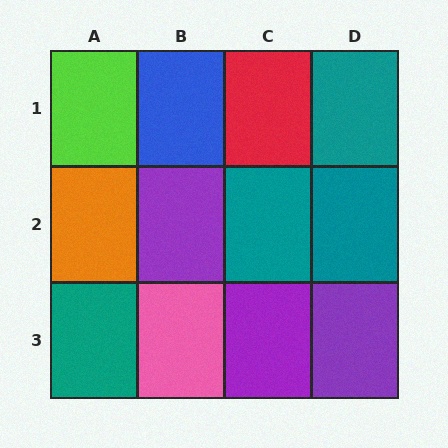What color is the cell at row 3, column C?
Purple.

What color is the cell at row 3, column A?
Teal.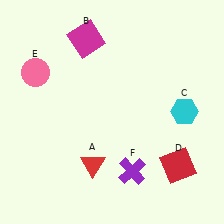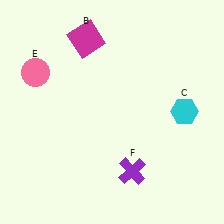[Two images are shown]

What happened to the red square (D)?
The red square (D) was removed in Image 2. It was in the bottom-right area of Image 1.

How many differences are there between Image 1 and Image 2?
There are 2 differences between the two images.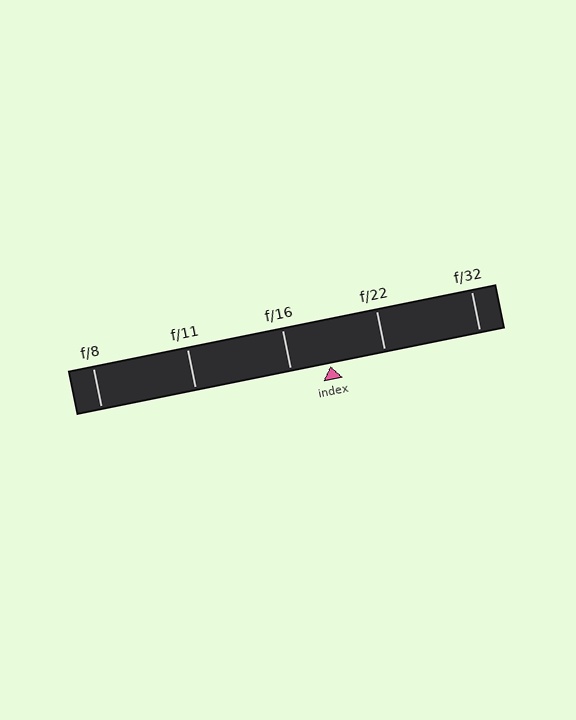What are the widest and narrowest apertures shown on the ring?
The widest aperture shown is f/8 and the narrowest is f/32.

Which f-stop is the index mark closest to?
The index mark is closest to f/16.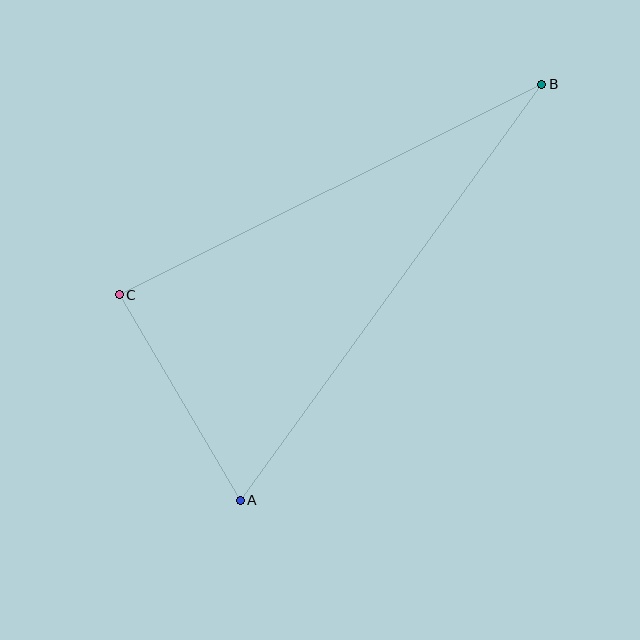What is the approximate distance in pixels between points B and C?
The distance between B and C is approximately 472 pixels.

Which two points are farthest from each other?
Points A and B are farthest from each other.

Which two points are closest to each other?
Points A and C are closest to each other.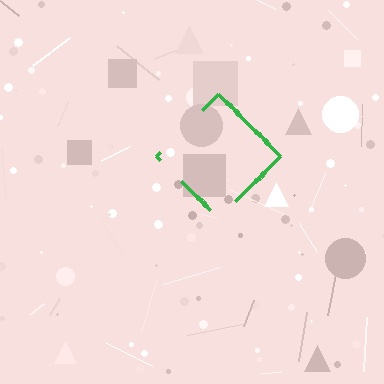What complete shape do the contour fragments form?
The contour fragments form a diamond.